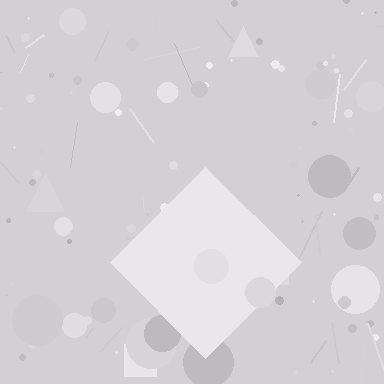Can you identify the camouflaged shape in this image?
The camouflaged shape is a diamond.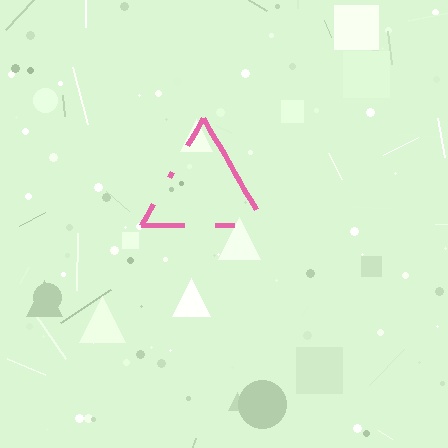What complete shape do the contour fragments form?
The contour fragments form a triangle.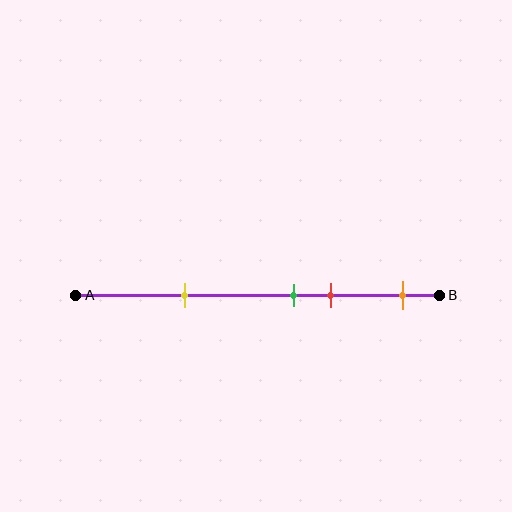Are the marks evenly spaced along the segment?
No, the marks are not evenly spaced.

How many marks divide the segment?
There are 4 marks dividing the segment.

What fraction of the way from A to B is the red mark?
The red mark is approximately 70% (0.7) of the way from A to B.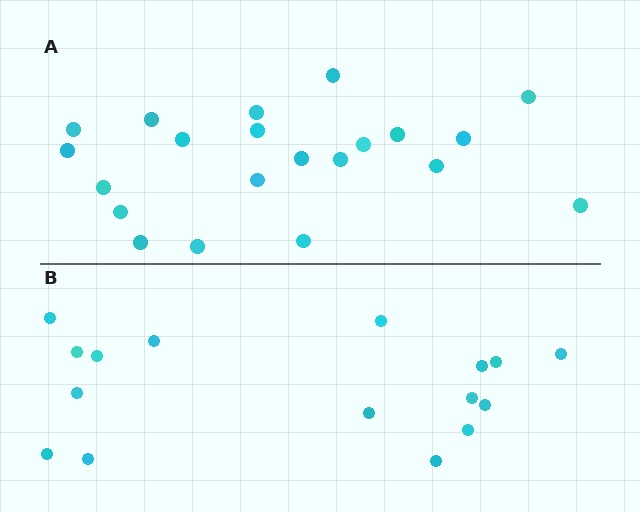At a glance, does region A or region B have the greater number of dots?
Region A (the top region) has more dots.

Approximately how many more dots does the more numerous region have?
Region A has about 5 more dots than region B.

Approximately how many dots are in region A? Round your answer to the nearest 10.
About 20 dots. (The exact count is 21, which rounds to 20.)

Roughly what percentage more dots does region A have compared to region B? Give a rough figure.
About 30% more.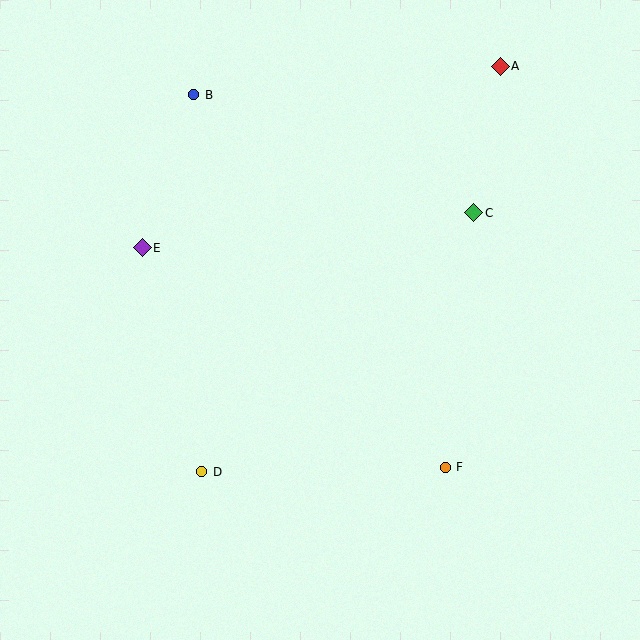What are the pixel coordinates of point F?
Point F is at (445, 467).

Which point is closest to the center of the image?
Point C at (474, 213) is closest to the center.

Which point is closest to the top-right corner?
Point A is closest to the top-right corner.